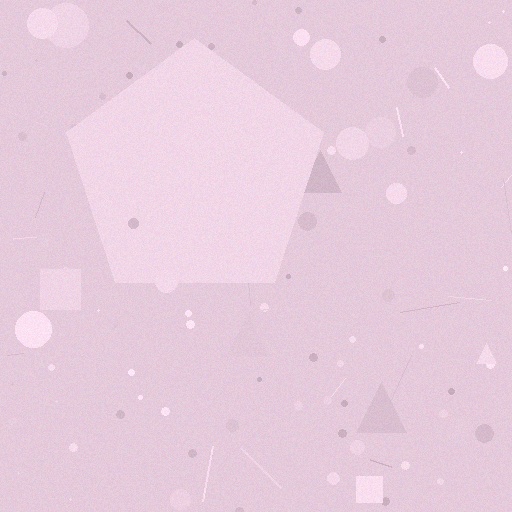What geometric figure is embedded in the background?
A pentagon is embedded in the background.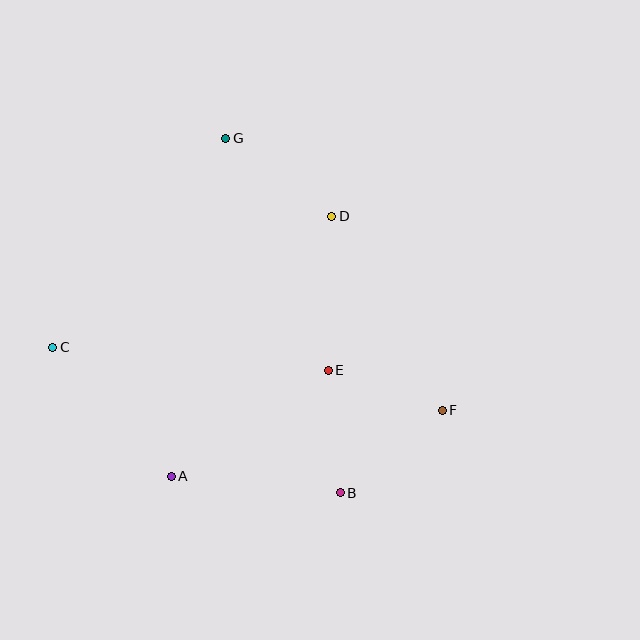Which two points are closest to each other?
Points E and F are closest to each other.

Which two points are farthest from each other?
Points C and F are farthest from each other.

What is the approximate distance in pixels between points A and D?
The distance between A and D is approximately 305 pixels.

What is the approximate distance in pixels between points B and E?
The distance between B and E is approximately 123 pixels.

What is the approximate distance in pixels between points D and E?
The distance between D and E is approximately 154 pixels.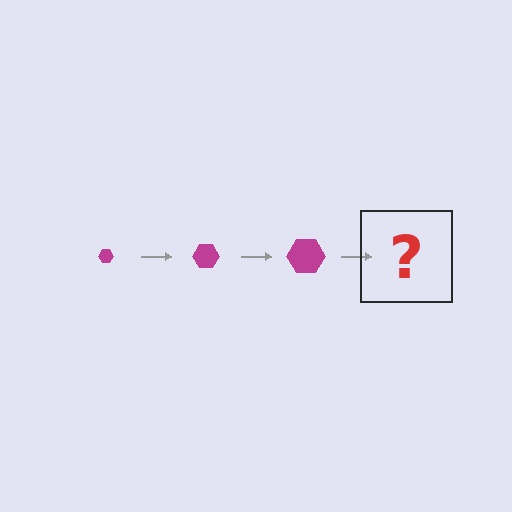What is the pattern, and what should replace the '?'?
The pattern is that the hexagon gets progressively larger each step. The '?' should be a magenta hexagon, larger than the previous one.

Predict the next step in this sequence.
The next step is a magenta hexagon, larger than the previous one.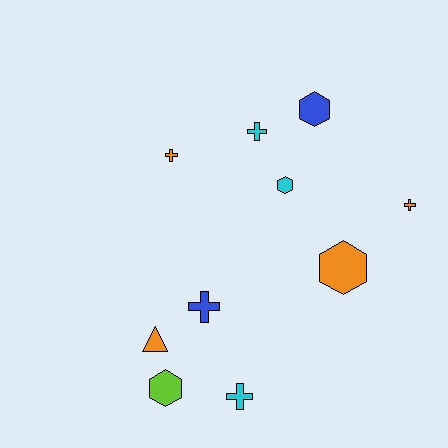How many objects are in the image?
There are 10 objects.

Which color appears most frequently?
Orange, with 4 objects.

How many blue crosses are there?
There is 1 blue cross.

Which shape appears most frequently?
Cross, with 5 objects.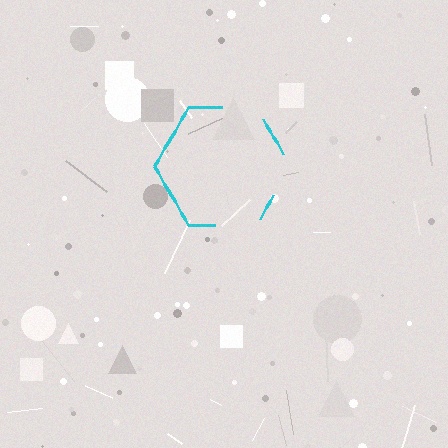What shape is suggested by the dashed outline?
The dashed outline suggests a hexagon.